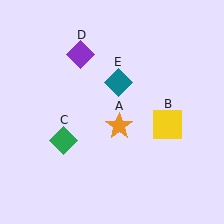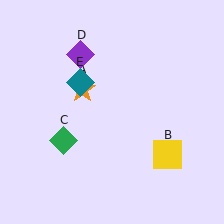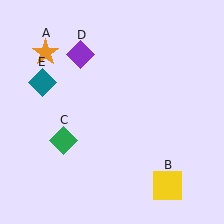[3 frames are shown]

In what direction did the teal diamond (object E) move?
The teal diamond (object E) moved left.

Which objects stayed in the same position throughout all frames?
Green diamond (object C) and purple diamond (object D) remained stationary.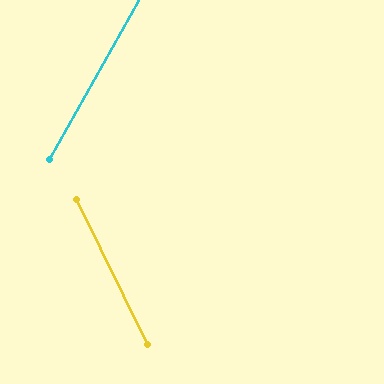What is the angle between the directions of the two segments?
Approximately 55 degrees.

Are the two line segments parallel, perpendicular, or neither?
Neither parallel nor perpendicular — they differ by about 55°.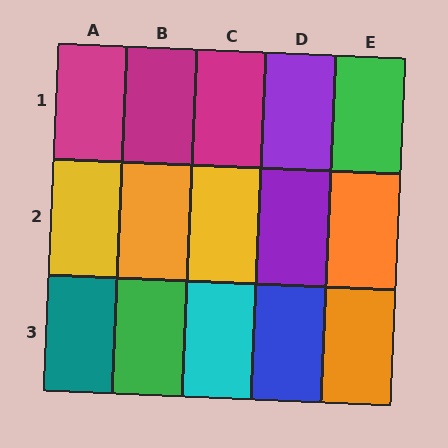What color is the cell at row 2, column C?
Yellow.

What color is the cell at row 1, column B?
Magenta.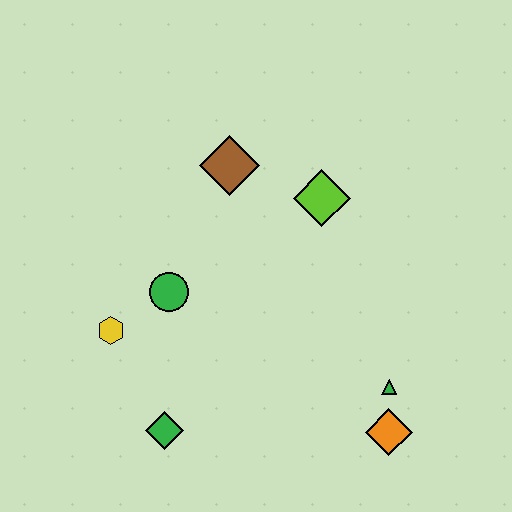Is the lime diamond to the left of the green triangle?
Yes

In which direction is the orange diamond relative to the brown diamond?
The orange diamond is below the brown diamond.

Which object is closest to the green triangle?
The orange diamond is closest to the green triangle.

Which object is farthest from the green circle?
The orange diamond is farthest from the green circle.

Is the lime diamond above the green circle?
Yes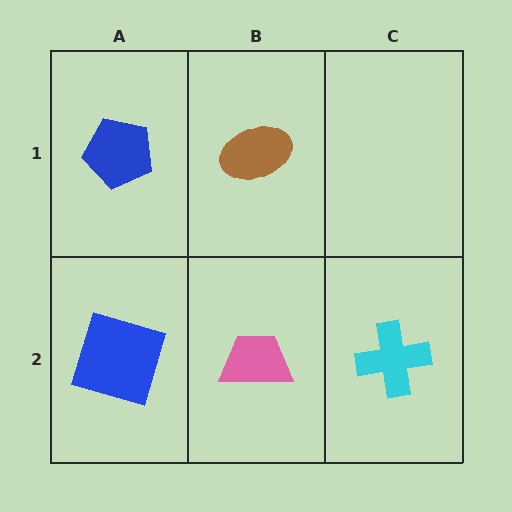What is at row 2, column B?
A pink trapezoid.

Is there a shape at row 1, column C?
No, that cell is empty.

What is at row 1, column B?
A brown ellipse.